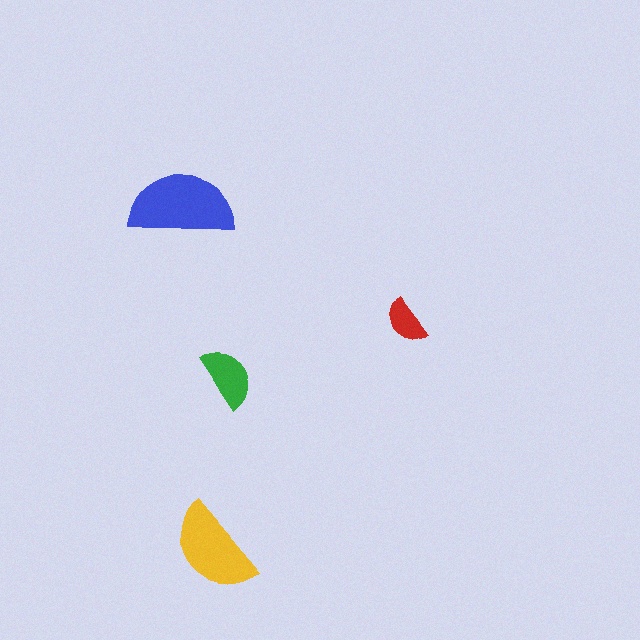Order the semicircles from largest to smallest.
the blue one, the yellow one, the green one, the red one.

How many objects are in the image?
There are 4 objects in the image.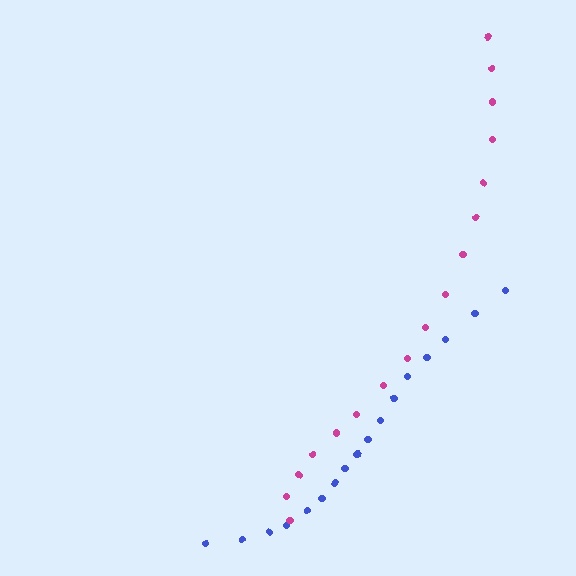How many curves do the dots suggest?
There are 2 distinct paths.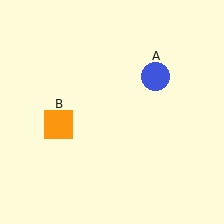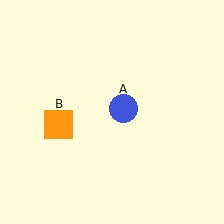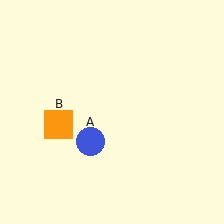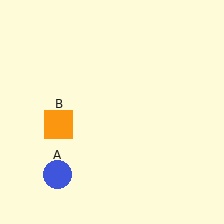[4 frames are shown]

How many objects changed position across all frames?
1 object changed position: blue circle (object A).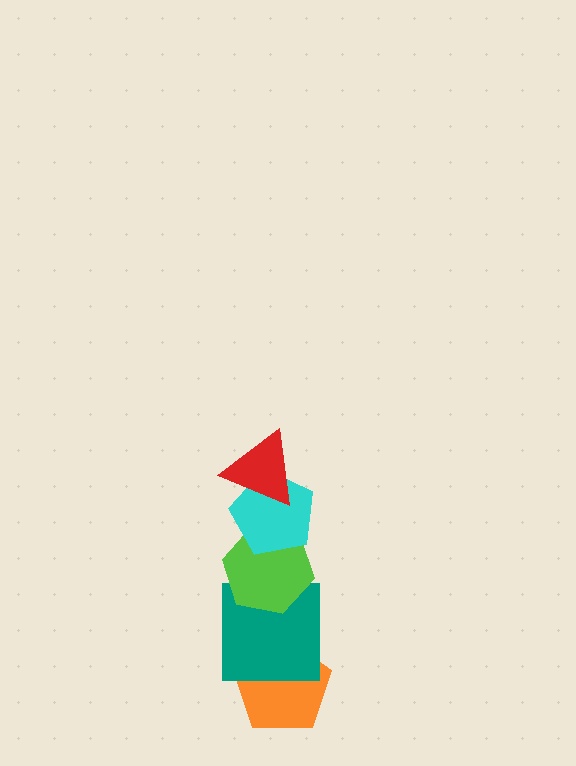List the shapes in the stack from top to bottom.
From top to bottom: the red triangle, the cyan pentagon, the lime hexagon, the teal square, the orange pentagon.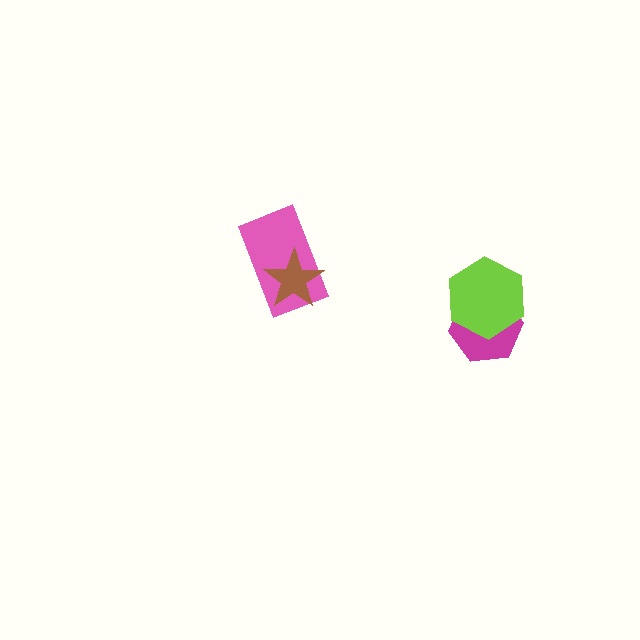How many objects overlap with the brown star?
1 object overlaps with the brown star.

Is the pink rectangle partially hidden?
Yes, it is partially covered by another shape.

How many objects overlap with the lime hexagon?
1 object overlaps with the lime hexagon.